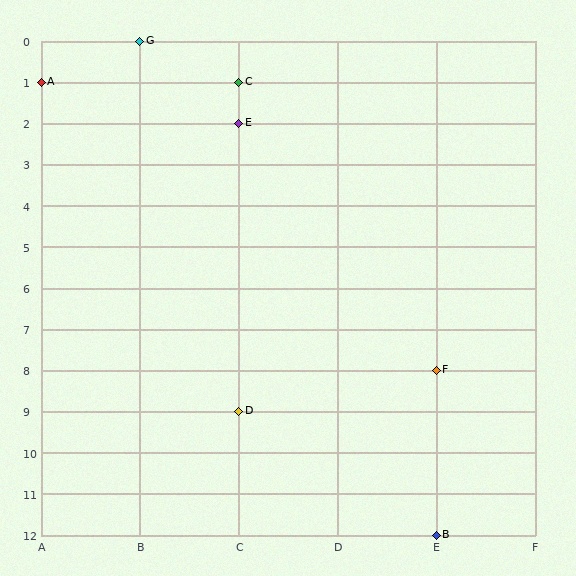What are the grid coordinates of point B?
Point B is at grid coordinates (E, 12).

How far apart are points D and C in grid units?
Points D and C are 8 rows apart.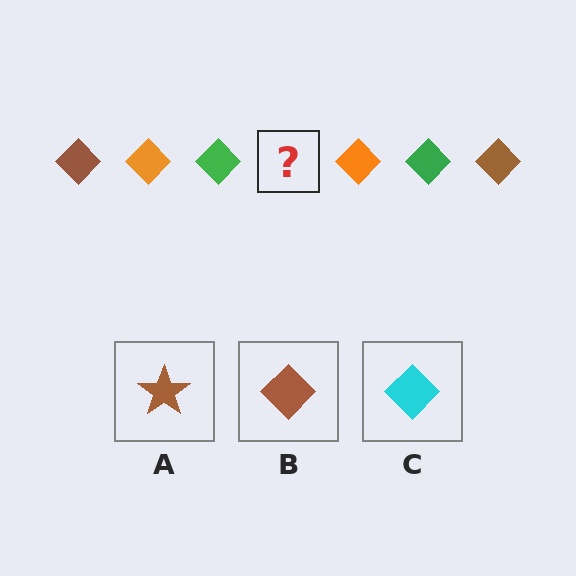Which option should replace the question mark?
Option B.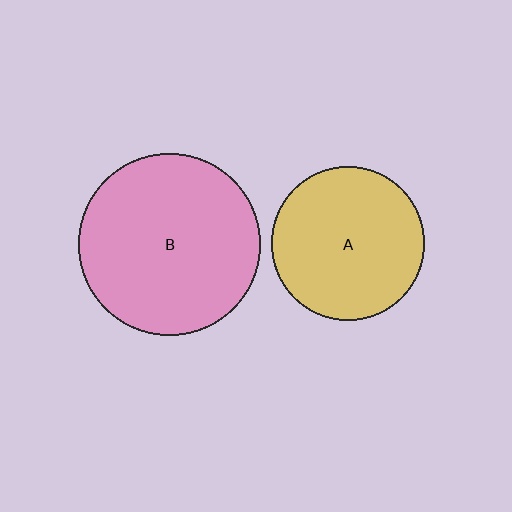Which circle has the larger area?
Circle B (pink).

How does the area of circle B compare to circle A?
Approximately 1.4 times.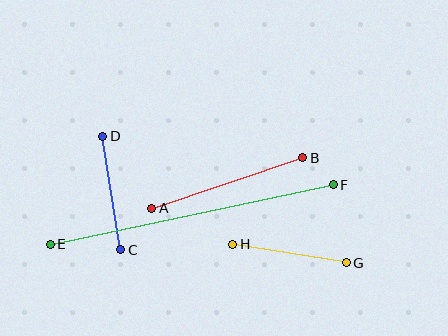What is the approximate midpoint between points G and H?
The midpoint is at approximately (289, 253) pixels.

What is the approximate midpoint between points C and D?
The midpoint is at approximately (112, 193) pixels.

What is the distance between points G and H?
The distance is approximately 115 pixels.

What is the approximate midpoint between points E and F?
The midpoint is at approximately (192, 214) pixels.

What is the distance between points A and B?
The distance is approximately 159 pixels.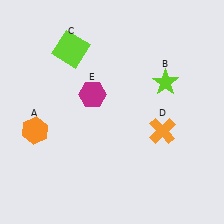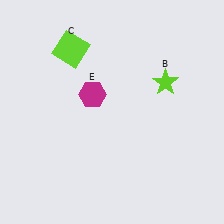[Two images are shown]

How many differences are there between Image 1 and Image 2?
There are 2 differences between the two images.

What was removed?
The orange cross (D), the orange hexagon (A) were removed in Image 2.